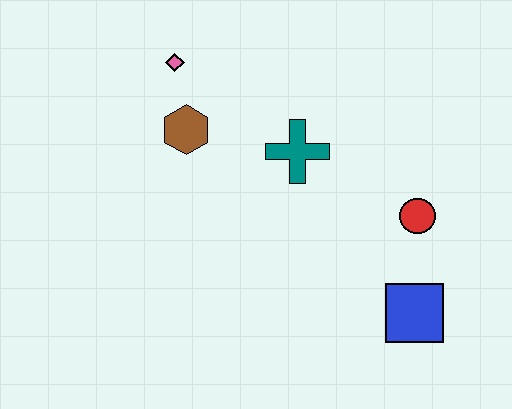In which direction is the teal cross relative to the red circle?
The teal cross is to the left of the red circle.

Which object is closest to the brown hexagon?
The pink diamond is closest to the brown hexagon.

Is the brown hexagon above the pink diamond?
No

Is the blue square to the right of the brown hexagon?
Yes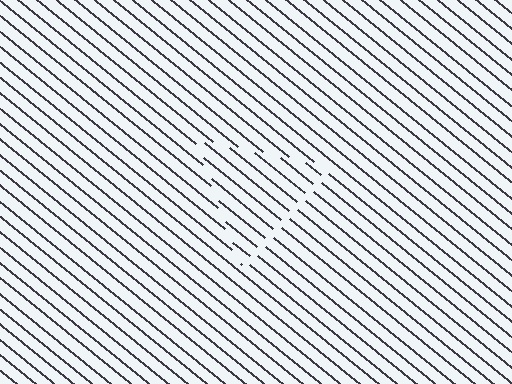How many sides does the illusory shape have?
3 sides — the line-ends trace a triangle.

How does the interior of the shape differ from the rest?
The interior of the shape contains the same grating, shifted by half a period — the contour is defined by the phase discontinuity where line-ends from the inner and outer gratings abut.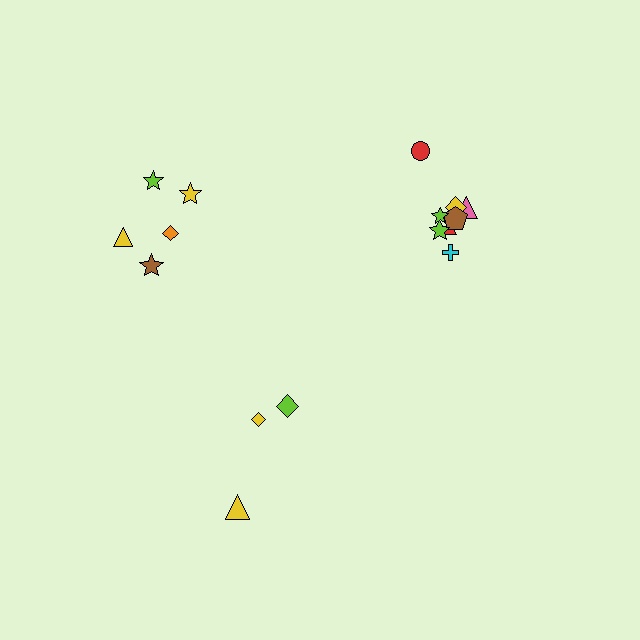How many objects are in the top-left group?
There are 5 objects.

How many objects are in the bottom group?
There are 3 objects.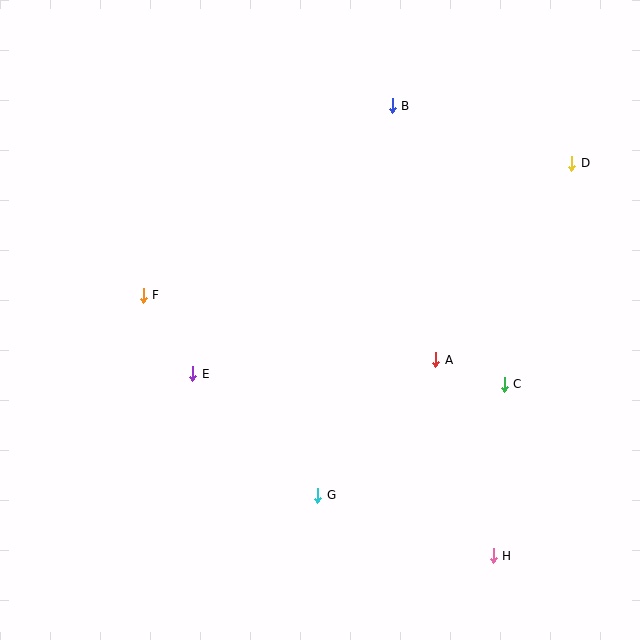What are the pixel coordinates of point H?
Point H is at (493, 556).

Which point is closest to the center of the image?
Point A at (436, 360) is closest to the center.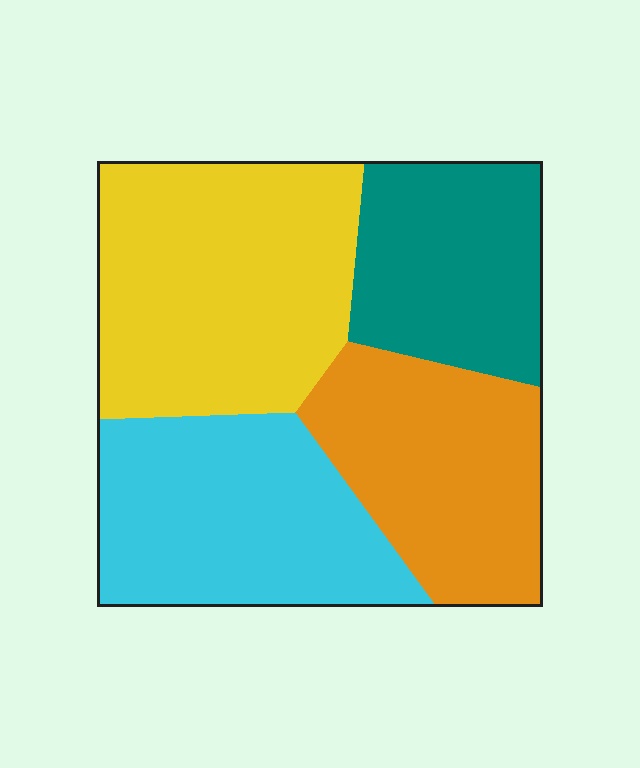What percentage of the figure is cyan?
Cyan covers around 25% of the figure.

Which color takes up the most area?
Yellow, at roughly 30%.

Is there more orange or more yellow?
Yellow.